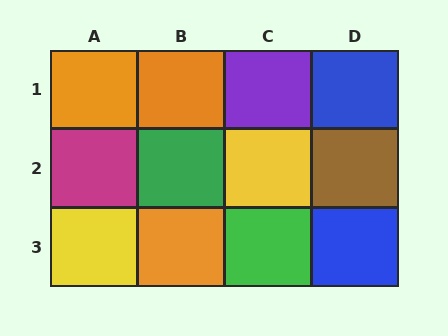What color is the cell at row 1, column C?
Purple.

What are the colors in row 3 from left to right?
Yellow, orange, green, blue.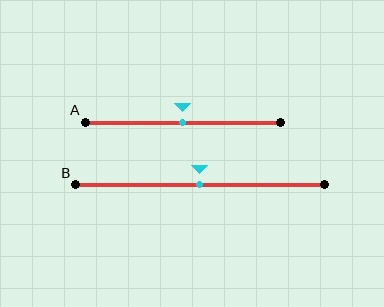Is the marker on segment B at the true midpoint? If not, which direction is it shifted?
Yes, the marker on segment B is at the true midpoint.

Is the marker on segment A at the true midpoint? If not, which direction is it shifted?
Yes, the marker on segment A is at the true midpoint.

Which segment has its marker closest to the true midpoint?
Segment A has its marker closest to the true midpoint.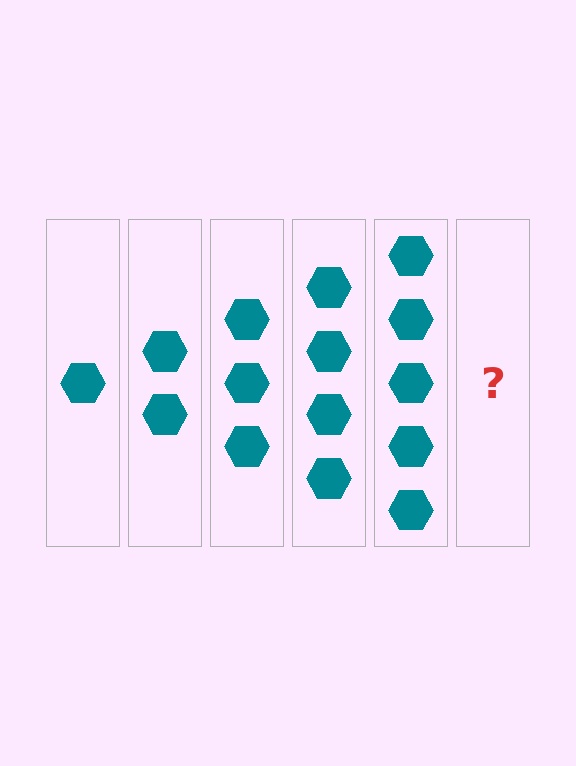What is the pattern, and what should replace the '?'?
The pattern is that each step adds one more hexagon. The '?' should be 6 hexagons.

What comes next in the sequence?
The next element should be 6 hexagons.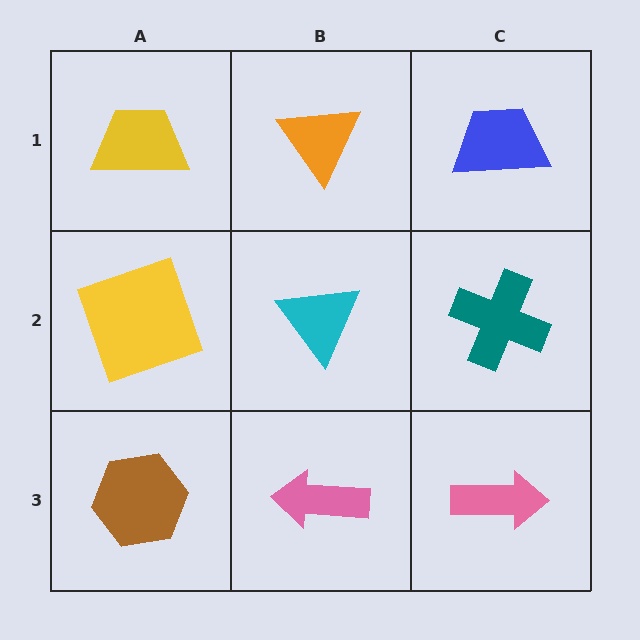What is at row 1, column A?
A yellow trapezoid.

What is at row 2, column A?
A yellow square.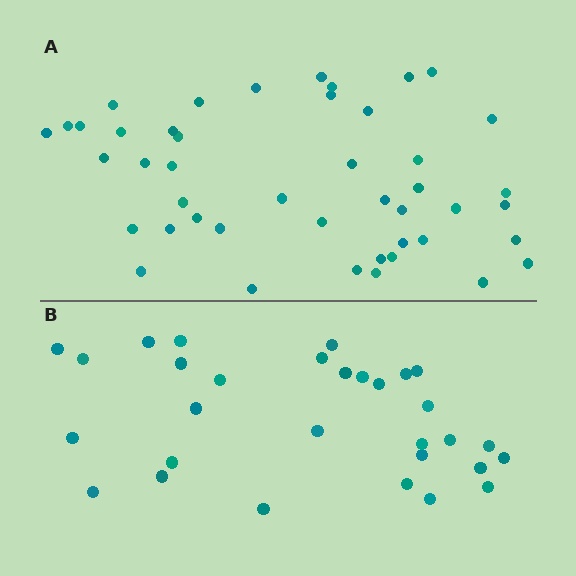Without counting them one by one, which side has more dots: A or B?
Region A (the top region) has more dots.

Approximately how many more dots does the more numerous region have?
Region A has approximately 15 more dots than region B.